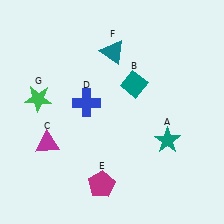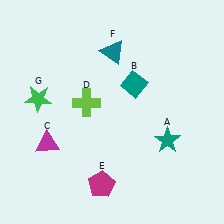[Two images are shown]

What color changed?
The cross (D) changed from blue in Image 1 to lime in Image 2.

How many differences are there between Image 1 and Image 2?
There is 1 difference between the two images.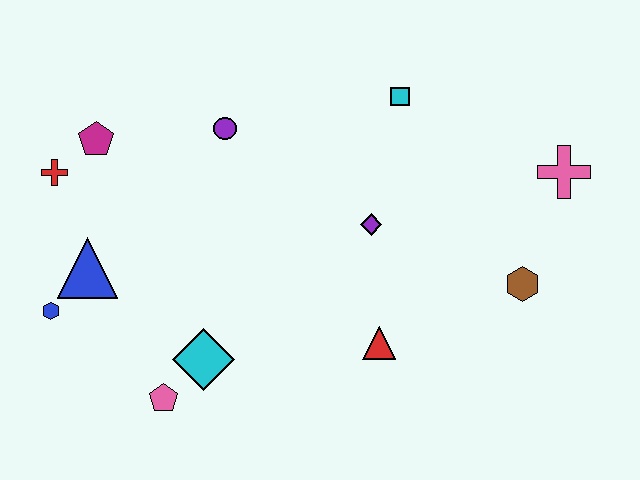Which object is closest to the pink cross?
The brown hexagon is closest to the pink cross.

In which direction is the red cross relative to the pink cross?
The red cross is to the left of the pink cross.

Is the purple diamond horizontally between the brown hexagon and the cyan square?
No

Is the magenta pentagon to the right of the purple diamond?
No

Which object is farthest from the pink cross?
The blue hexagon is farthest from the pink cross.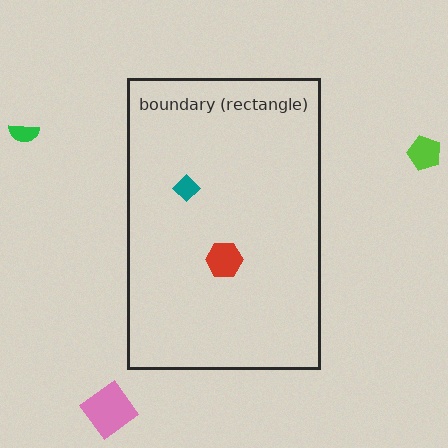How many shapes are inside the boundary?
2 inside, 3 outside.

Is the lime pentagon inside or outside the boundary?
Outside.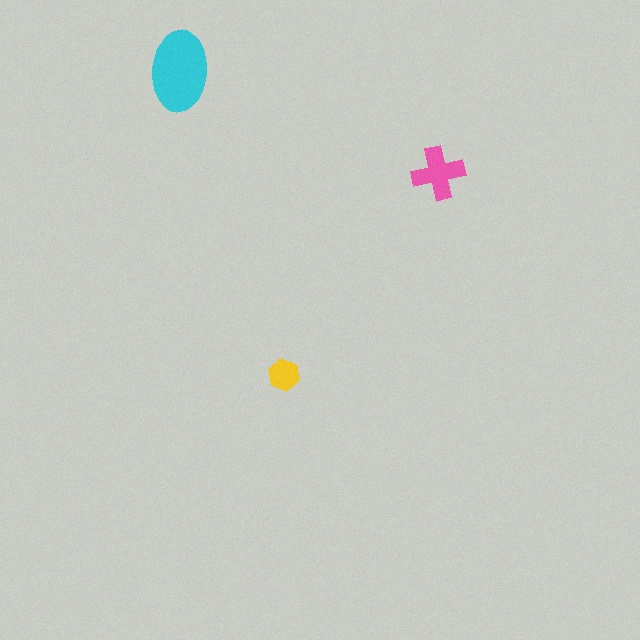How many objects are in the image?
There are 3 objects in the image.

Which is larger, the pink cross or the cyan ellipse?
The cyan ellipse.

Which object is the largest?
The cyan ellipse.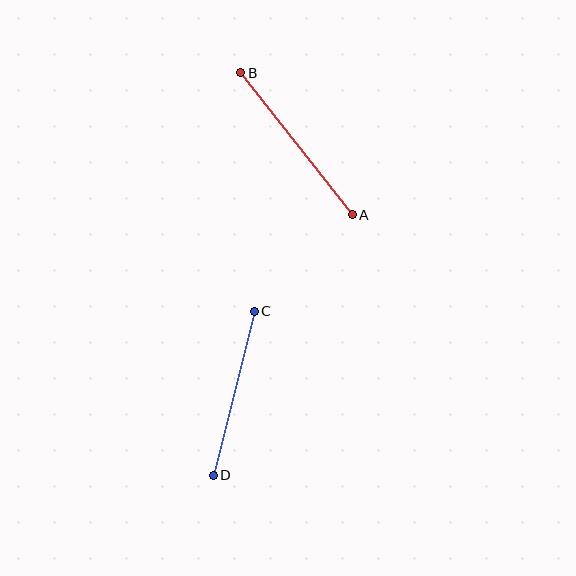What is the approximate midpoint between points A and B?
The midpoint is at approximately (296, 144) pixels.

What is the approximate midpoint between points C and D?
The midpoint is at approximately (234, 393) pixels.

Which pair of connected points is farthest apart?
Points A and B are farthest apart.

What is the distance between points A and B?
The distance is approximately 180 pixels.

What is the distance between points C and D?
The distance is approximately 169 pixels.